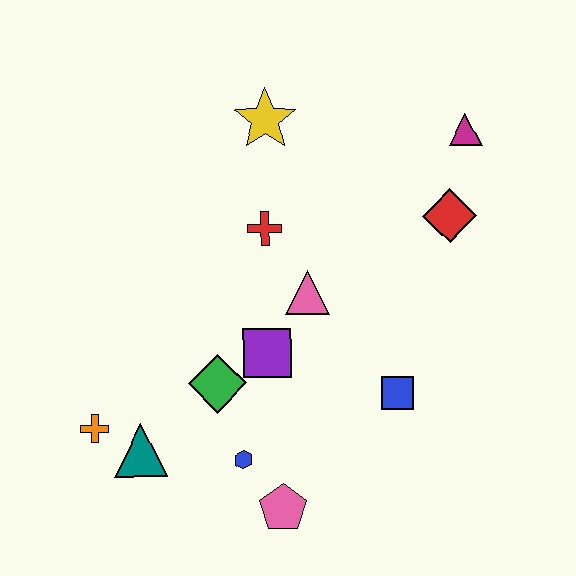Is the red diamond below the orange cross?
No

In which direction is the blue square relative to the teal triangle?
The blue square is to the right of the teal triangle.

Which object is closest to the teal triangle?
The orange cross is closest to the teal triangle.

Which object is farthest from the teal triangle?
The magenta triangle is farthest from the teal triangle.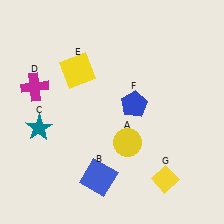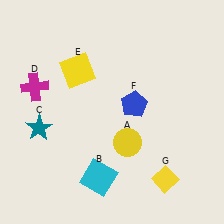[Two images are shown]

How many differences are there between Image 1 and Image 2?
There is 1 difference between the two images.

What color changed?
The square (B) changed from blue in Image 1 to cyan in Image 2.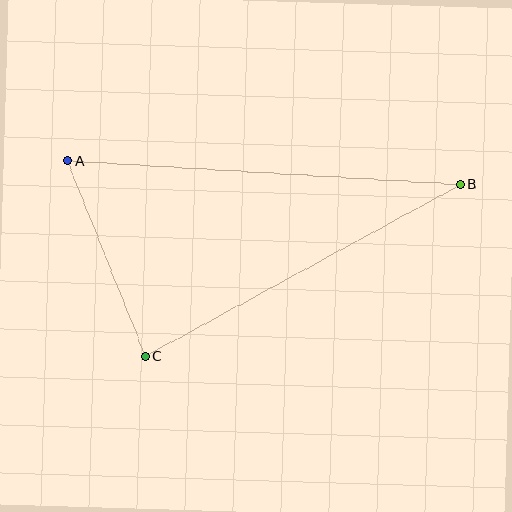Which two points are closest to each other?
Points A and C are closest to each other.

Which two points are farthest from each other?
Points A and B are farthest from each other.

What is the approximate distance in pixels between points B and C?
The distance between B and C is approximately 359 pixels.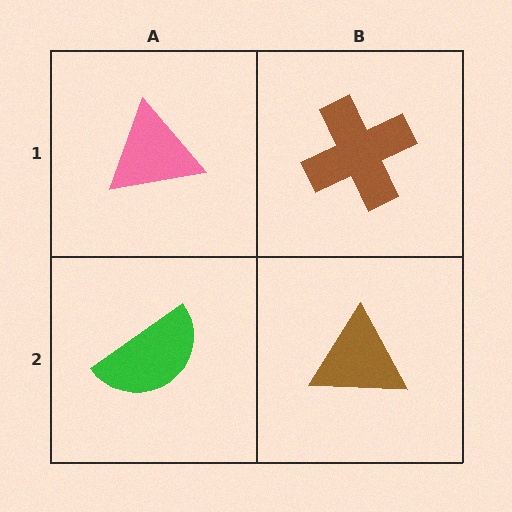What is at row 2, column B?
A brown triangle.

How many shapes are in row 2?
2 shapes.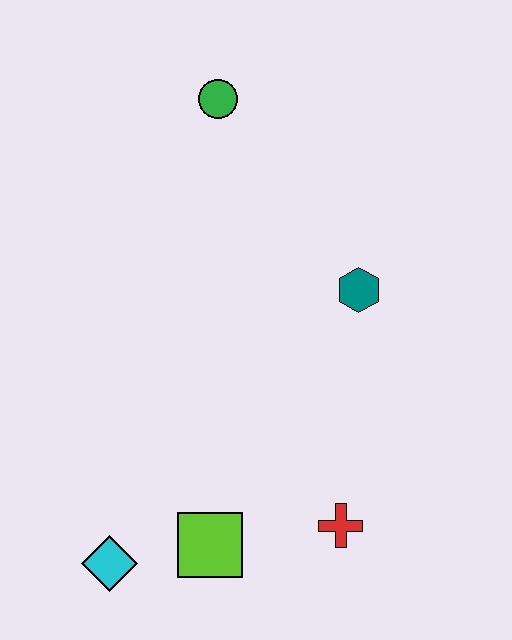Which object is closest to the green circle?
The teal hexagon is closest to the green circle.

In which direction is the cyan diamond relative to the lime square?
The cyan diamond is to the left of the lime square.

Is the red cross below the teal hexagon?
Yes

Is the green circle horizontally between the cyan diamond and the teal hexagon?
Yes